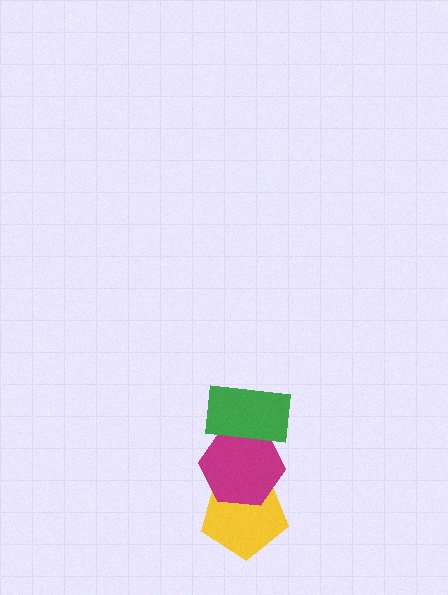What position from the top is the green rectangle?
The green rectangle is 1st from the top.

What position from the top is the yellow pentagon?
The yellow pentagon is 3rd from the top.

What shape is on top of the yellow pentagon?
The magenta hexagon is on top of the yellow pentagon.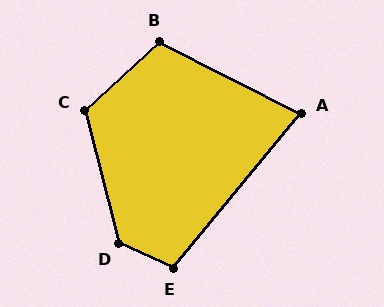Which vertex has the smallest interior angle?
A, at approximately 77 degrees.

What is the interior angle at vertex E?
Approximately 105 degrees (obtuse).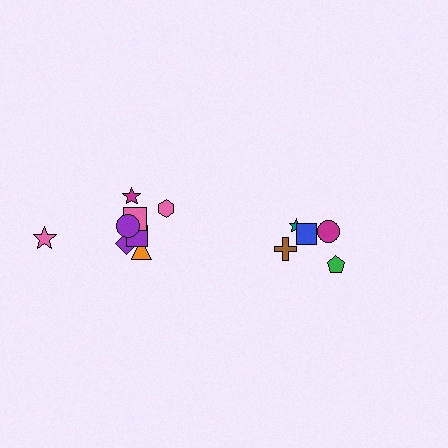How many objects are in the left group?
There are 8 objects.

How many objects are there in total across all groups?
There are 14 objects.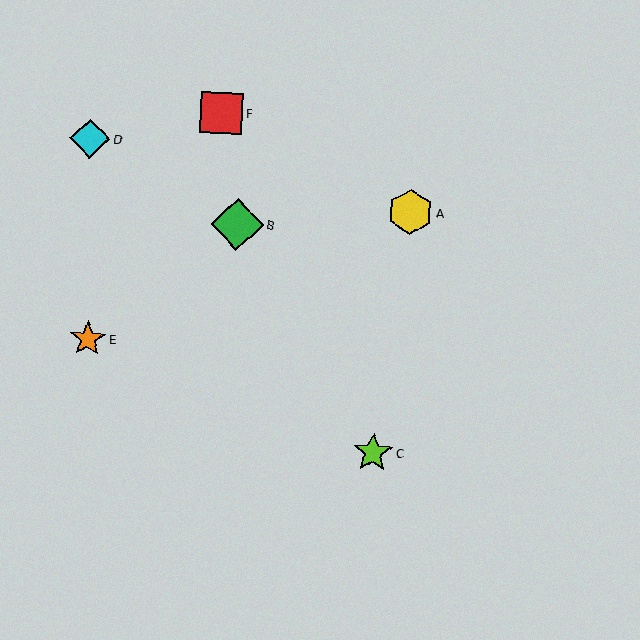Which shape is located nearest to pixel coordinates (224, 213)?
The green diamond (labeled B) at (237, 224) is nearest to that location.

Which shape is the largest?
The green diamond (labeled B) is the largest.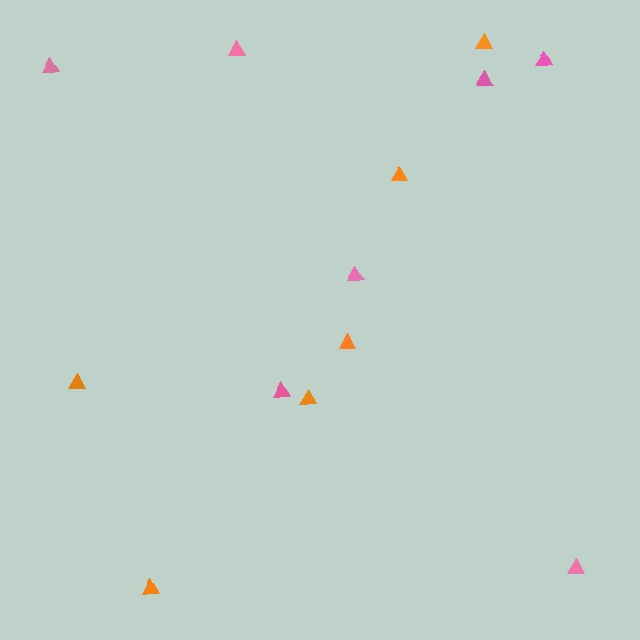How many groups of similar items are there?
There are 2 groups: one group of pink triangles (7) and one group of orange triangles (6).